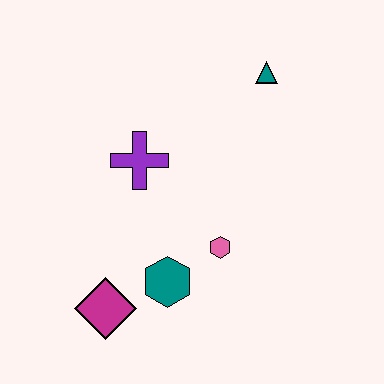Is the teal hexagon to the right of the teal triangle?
No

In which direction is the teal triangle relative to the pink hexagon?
The teal triangle is above the pink hexagon.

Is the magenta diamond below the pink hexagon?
Yes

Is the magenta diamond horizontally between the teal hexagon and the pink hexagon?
No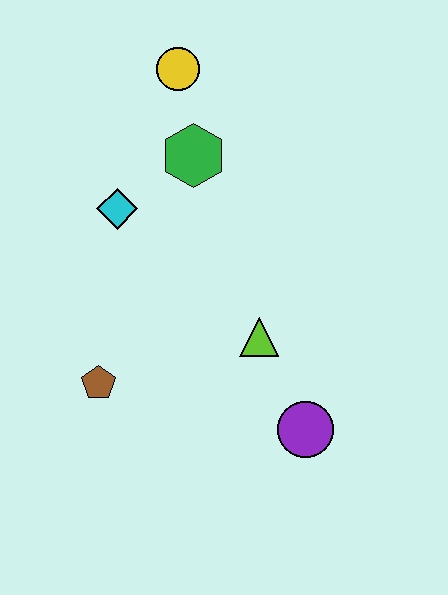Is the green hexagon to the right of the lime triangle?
No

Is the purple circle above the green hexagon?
No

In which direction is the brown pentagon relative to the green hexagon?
The brown pentagon is below the green hexagon.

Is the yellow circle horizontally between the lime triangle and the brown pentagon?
Yes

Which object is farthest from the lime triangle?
The yellow circle is farthest from the lime triangle.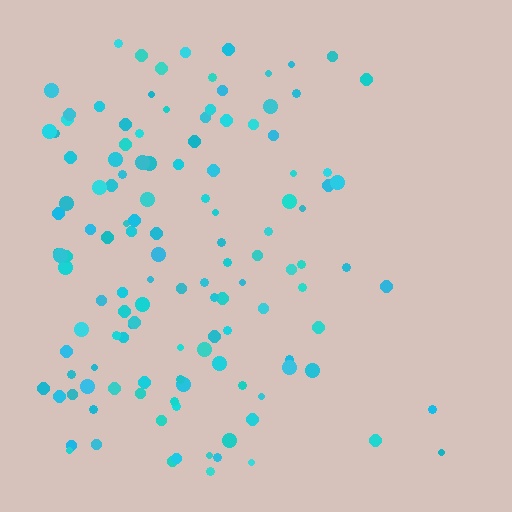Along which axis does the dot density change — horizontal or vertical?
Horizontal.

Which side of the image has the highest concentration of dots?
The left.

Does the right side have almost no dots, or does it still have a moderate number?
Still a moderate number, just noticeably fewer than the left.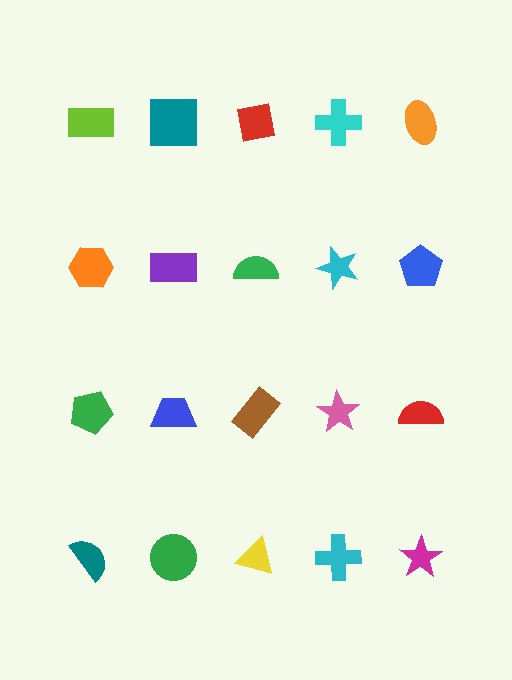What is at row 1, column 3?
A red square.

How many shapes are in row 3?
5 shapes.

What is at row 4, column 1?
A teal semicircle.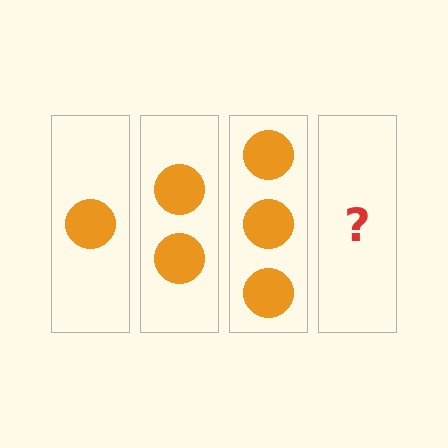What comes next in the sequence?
The next element should be 4 circles.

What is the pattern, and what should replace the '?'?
The pattern is that each step adds one more circle. The '?' should be 4 circles.